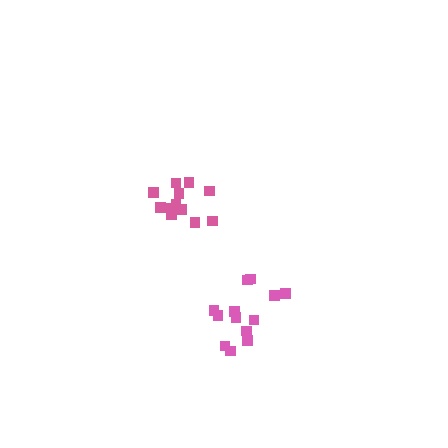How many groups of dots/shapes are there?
There are 2 groups.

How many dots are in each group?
Group 1: 13 dots, Group 2: 12 dots (25 total).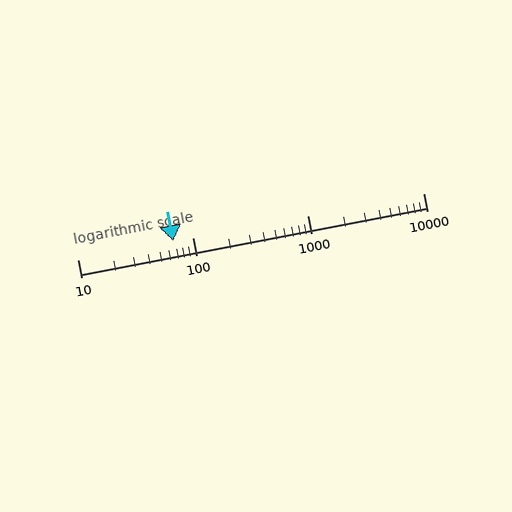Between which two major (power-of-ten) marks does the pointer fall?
The pointer is between 10 and 100.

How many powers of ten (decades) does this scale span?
The scale spans 3 decades, from 10 to 10000.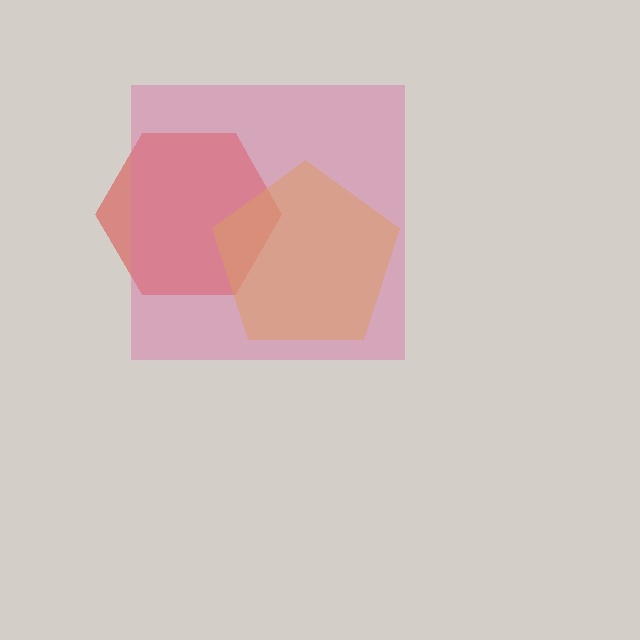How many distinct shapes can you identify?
There are 3 distinct shapes: a red hexagon, a yellow pentagon, a pink square.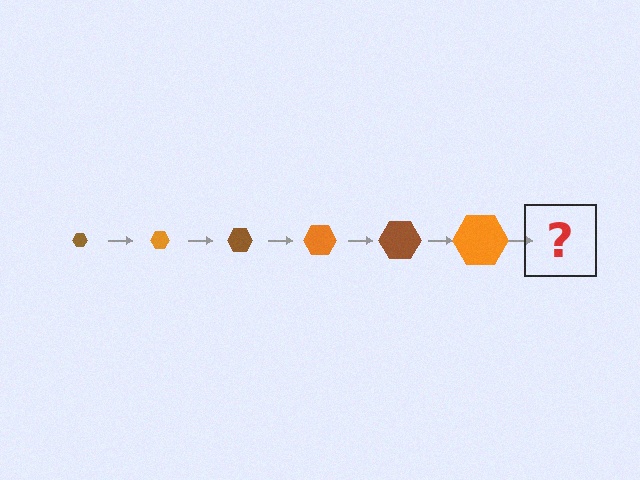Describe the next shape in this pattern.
It should be a brown hexagon, larger than the previous one.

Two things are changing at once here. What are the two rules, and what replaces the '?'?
The two rules are that the hexagon grows larger each step and the color cycles through brown and orange. The '?' should be a brown hexagon, larger than the previous one.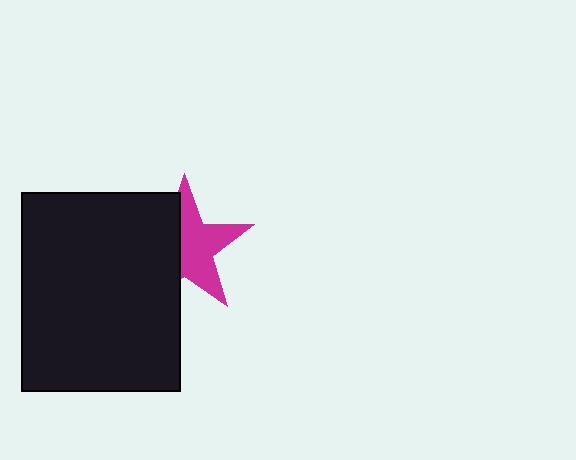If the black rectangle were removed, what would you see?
You would see the complete magenta star.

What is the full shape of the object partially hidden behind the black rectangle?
The partially hidden object is a magenta star.